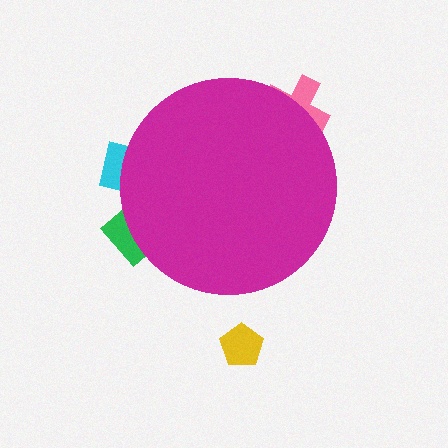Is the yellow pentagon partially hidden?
No, the yellow pentagon is fully visible.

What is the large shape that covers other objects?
A magenta circle.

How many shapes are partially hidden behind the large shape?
3 shapes are partially hidden.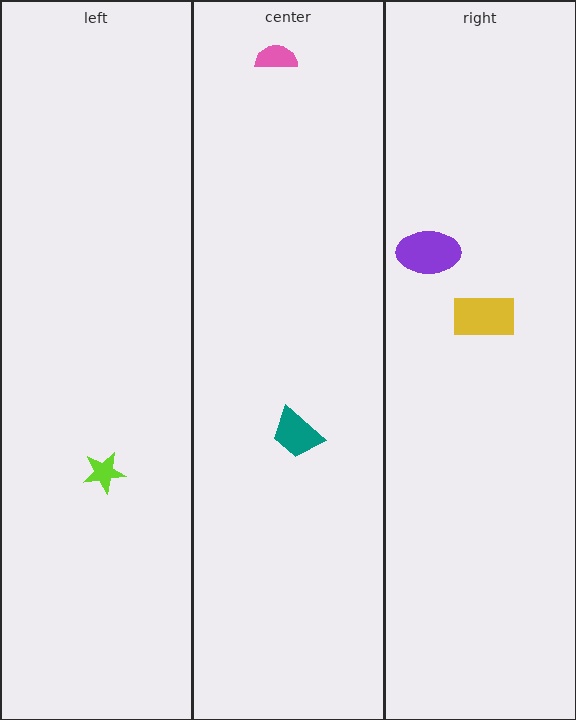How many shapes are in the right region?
2.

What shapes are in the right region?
The purple ellipse, the yellow rectangle.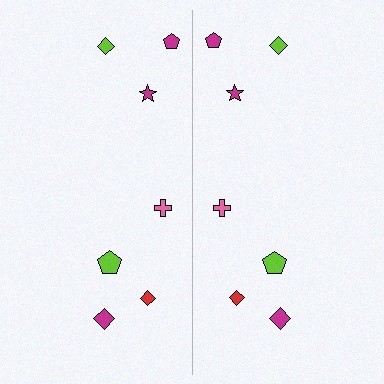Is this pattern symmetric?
Yes, this pattern has bilateral (reflection) symmetry.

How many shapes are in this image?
There are 14 shapes in this image.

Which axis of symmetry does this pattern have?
The pattern has a vertical axis of symmetry running through the center of the image.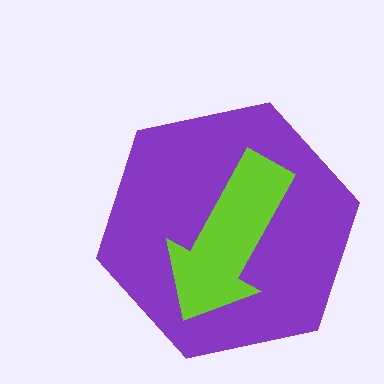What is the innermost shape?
The lime arrow.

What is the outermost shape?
The purple hexagon.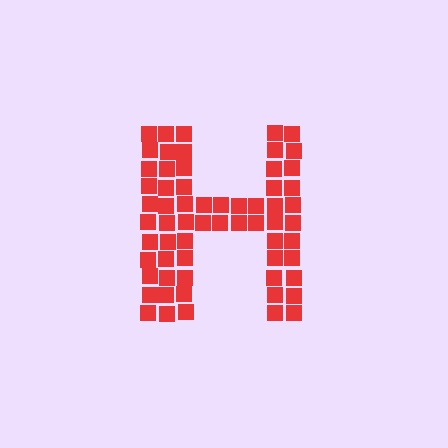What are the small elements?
The small elements are squares.